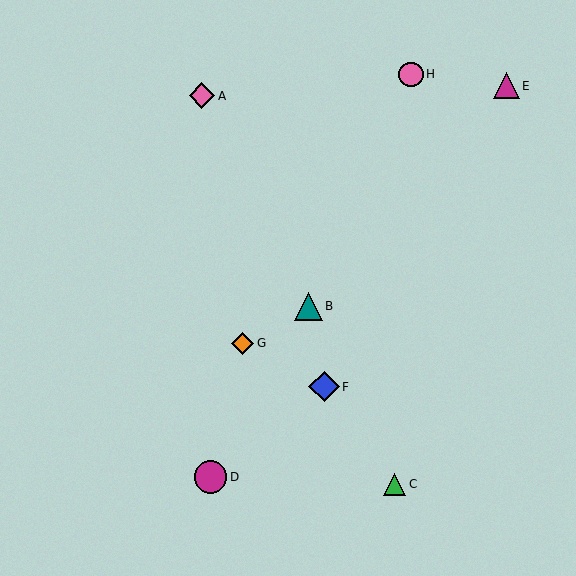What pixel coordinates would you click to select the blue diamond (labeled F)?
Click at (324, 387) to select the blue diamond F.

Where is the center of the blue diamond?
The center of the blue diamond is at (324, 387).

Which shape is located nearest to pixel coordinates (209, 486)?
The magenta circle (labeled D) at (211, 477) is nearest to that location.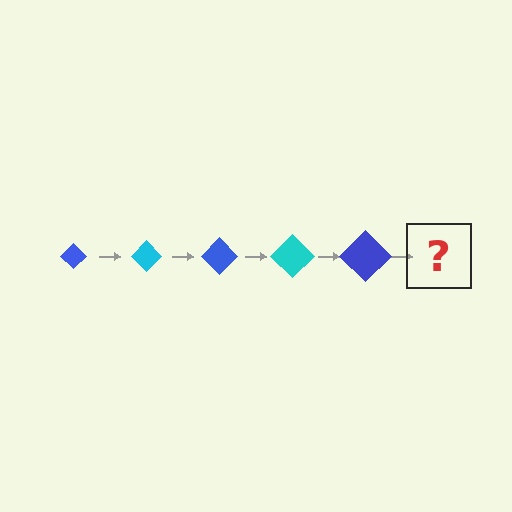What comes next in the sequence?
The next element should be a cyan diamond, larger than the previous one.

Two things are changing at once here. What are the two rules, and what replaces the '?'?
The two rules are that the diamond grows larger each step and the color cycles through blue and cyan. The '?' should be a cyan diamond, larger than the previous one.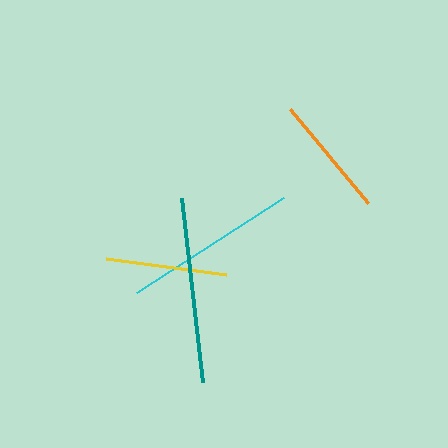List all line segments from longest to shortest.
From longest to shortest: teal, cyan, orange, yellow.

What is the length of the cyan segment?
The cyan segment is approximately 176 pixels long.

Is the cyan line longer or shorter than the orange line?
The cyan line is longer than the orange line.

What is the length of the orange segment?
The orange segment is approximately 122 pixels long.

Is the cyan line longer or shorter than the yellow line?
The cyan line is longer than the yellow line.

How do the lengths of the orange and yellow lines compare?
The orange and yellow lines are approximately the same length.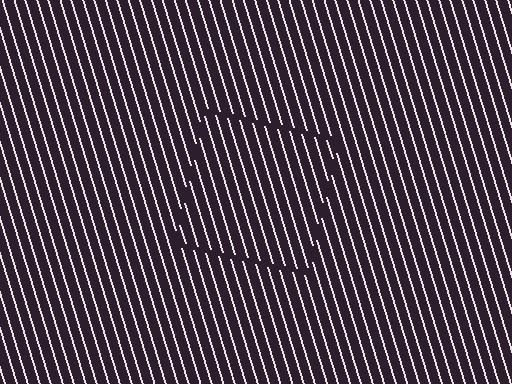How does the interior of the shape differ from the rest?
The interior of the shape contains the same grating, shifted by half a period — the contour is defined by the phase discontinuity where line-ends from the inner and outer gratings abut.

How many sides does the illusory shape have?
4 sides — the line-ends trace a square.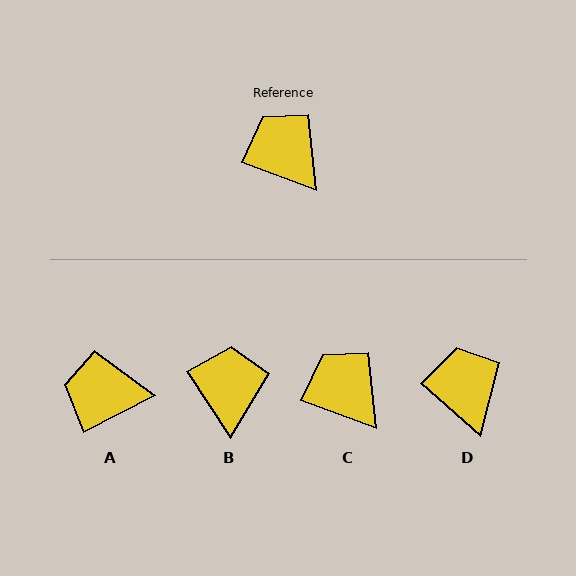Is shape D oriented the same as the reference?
No, it is off by about 20 degrees.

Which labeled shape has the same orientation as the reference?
C.